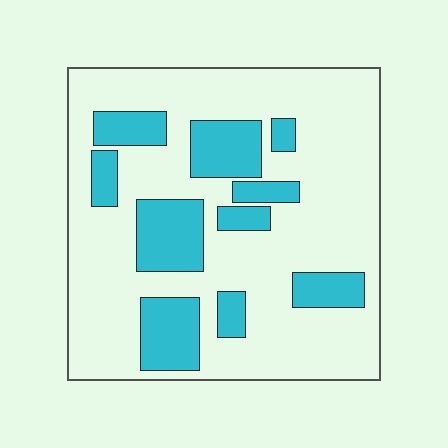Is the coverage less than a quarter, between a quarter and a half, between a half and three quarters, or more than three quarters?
Between a quarter and a half.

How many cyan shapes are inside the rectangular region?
10.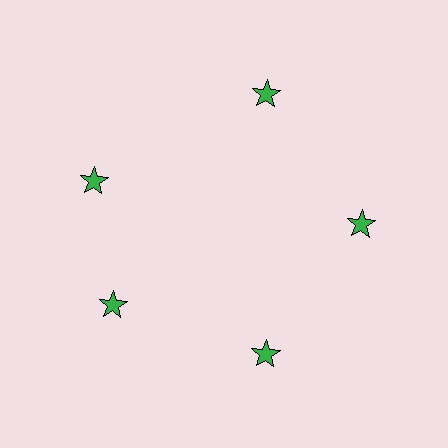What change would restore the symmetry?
The symmetry would be restored by rotating it back into even spacing with its neighbors so that all 5 stars sit at equal angles and equal distance from the center.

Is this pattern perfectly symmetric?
No. The 5 green stars are arranged in a ring, but one element near the 10 o'clock position is rotated out of alignment along the ring, breaking the 5-fold rotational symmetry.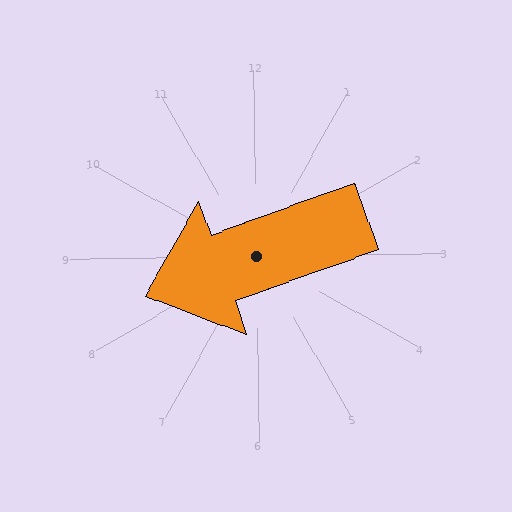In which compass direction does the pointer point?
West.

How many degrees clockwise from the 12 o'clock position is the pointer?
Approximately 251 degrees.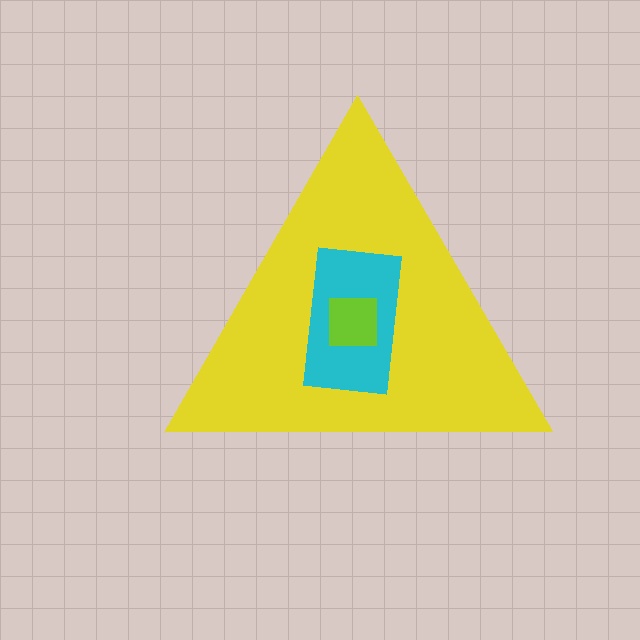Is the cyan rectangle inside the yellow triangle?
Yes.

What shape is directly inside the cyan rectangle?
The lime square.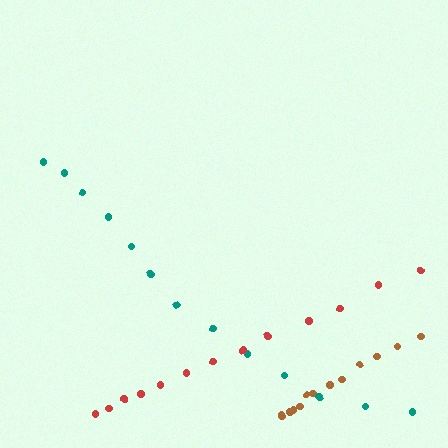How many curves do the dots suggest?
There are 3 distinct paths.